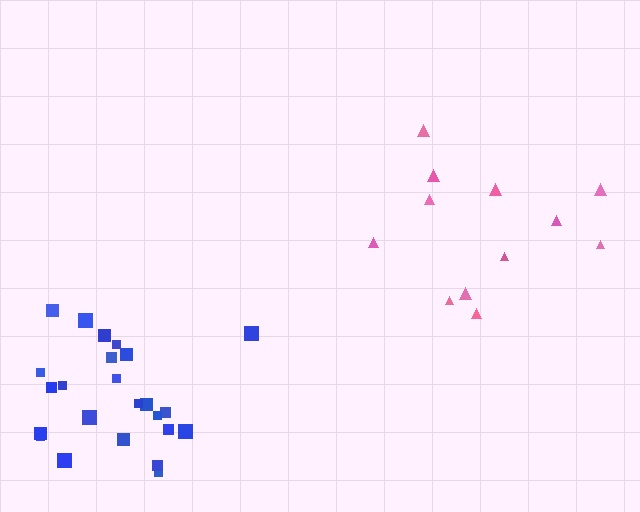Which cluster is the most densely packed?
Blue.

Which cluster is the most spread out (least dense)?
Pink.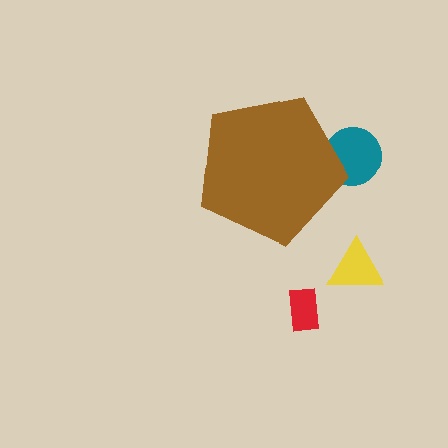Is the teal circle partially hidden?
Yes, the teal circle is partially hidden behind the brown pentagon.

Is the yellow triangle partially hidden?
No, the yellow triangle is fully visible.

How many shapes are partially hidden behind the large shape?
1 shape is partially hidden.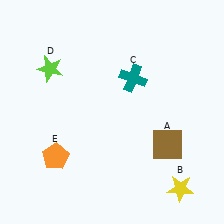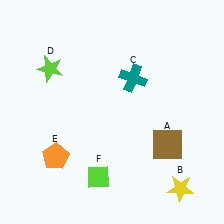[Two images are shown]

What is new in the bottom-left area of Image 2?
A lime diamond (F) was added in the bottom-left area of Image 2.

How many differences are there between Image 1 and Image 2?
There is 1 difference between the two images.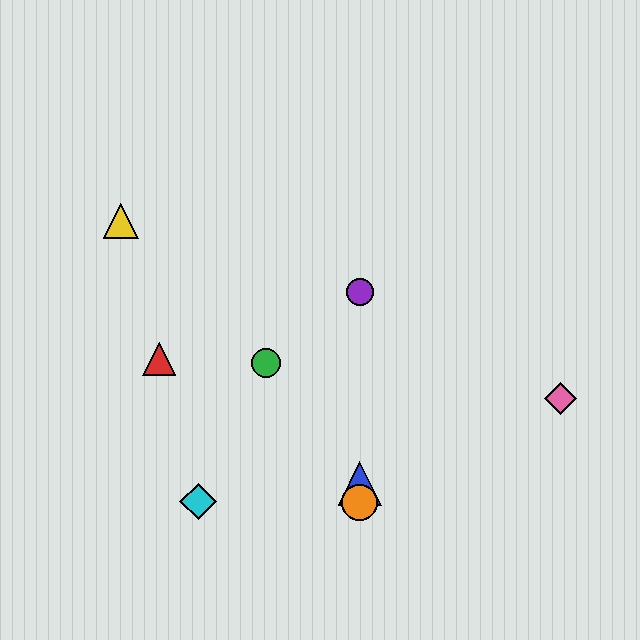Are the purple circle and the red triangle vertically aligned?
No, the purple circle is at x≈360 and the red triangle is at x≈159.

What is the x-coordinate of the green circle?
The green circle is at x≈266.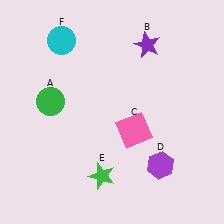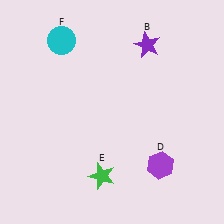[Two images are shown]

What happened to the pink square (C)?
The pink square (C) was removed in Image 2. It was in the bottom-right area of Image 1.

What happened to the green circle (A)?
The green circle (A) was removed in Image 2. It was in the top-left area of Image 1.